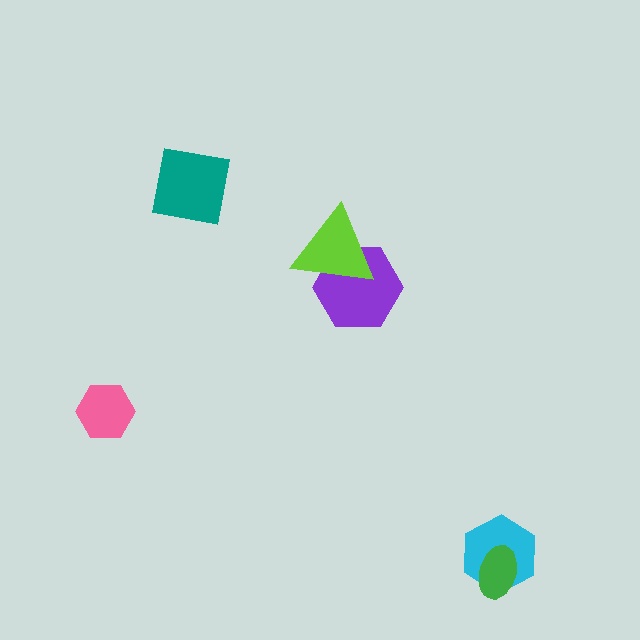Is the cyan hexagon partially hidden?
Yes, it is partially covered by another shape.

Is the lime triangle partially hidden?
No, no other shape covers it.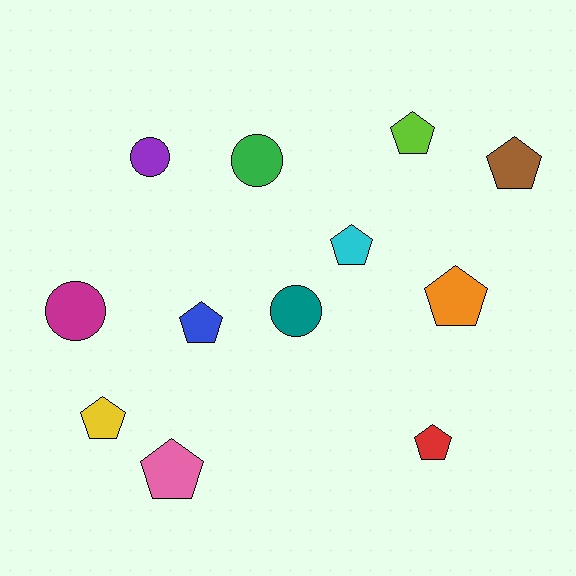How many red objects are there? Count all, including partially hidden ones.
There is 1 red object.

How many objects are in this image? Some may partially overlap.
There are 12 objects.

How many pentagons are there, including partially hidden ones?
There are 8 pentagons.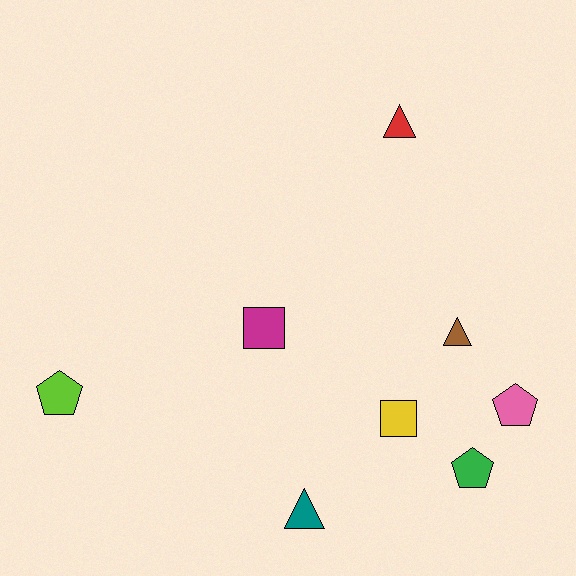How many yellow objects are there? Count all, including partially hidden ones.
There is 1 yellow object.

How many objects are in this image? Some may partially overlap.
There are 8 objects.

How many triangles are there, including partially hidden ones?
There are 3 triangles.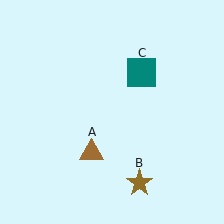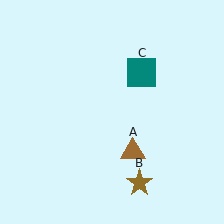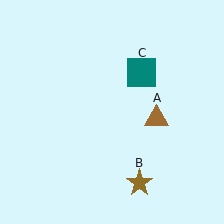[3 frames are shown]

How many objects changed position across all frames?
1 object changed position: brown triangle (object A).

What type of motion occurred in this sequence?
The brown triangle (object A) rotated counterclockwise around the center of the scene.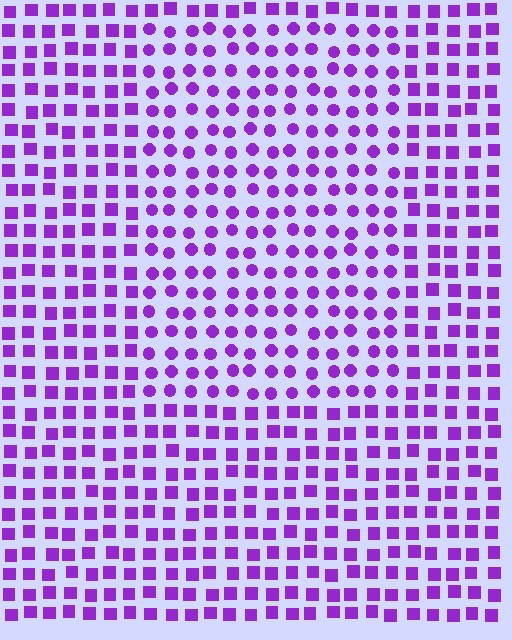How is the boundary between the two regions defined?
The boundary is defined by a change in element shape: circles inside vs. squares outside. All elements share the same color and spacing.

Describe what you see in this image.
The image is filled with small purple elements arranged in a uniform grid. A rectangle-shaped region contains circles, while the surrounding area contains squares. The boundary is defined purely by the change in element shape.